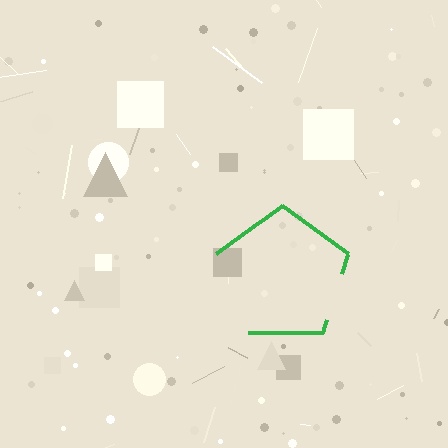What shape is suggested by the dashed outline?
The dashed outline suggests a pentagon.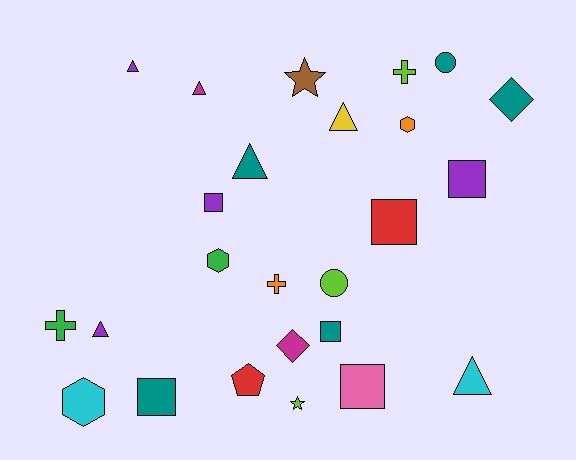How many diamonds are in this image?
There are 2 diamonds.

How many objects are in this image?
There are 25 objects.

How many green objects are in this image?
There are 2 green objects.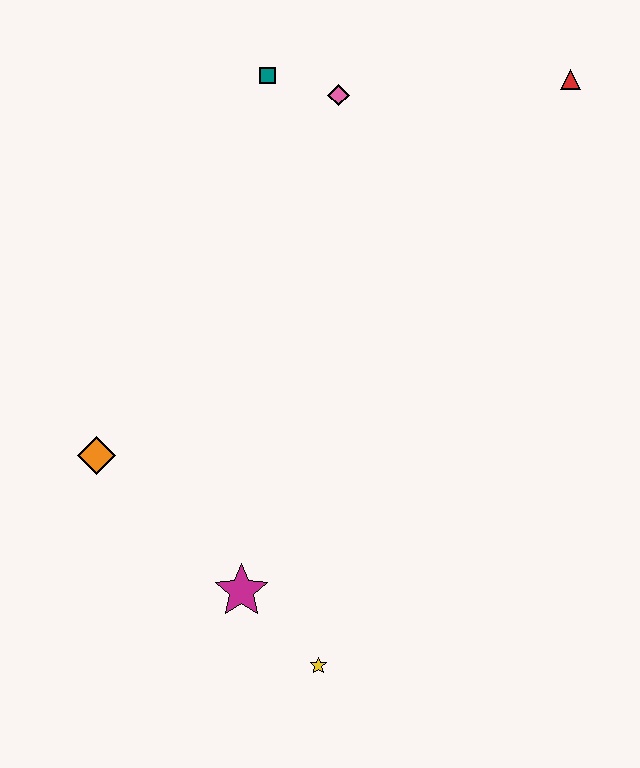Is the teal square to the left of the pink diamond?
Yes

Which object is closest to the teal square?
The pink diamond is closest to the teal square.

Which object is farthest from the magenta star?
The red triangle is farthest from the magenta star.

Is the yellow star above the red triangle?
No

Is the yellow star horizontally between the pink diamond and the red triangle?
No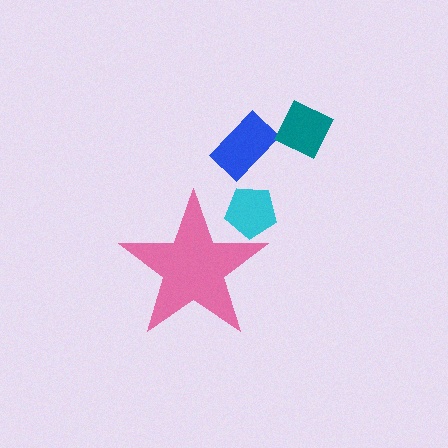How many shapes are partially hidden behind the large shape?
1 shape is partially hidden.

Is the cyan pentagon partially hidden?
Yes, the cyan pentagon is partially hidden behind the pink star.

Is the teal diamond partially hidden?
No, the teal diamond is fully visible.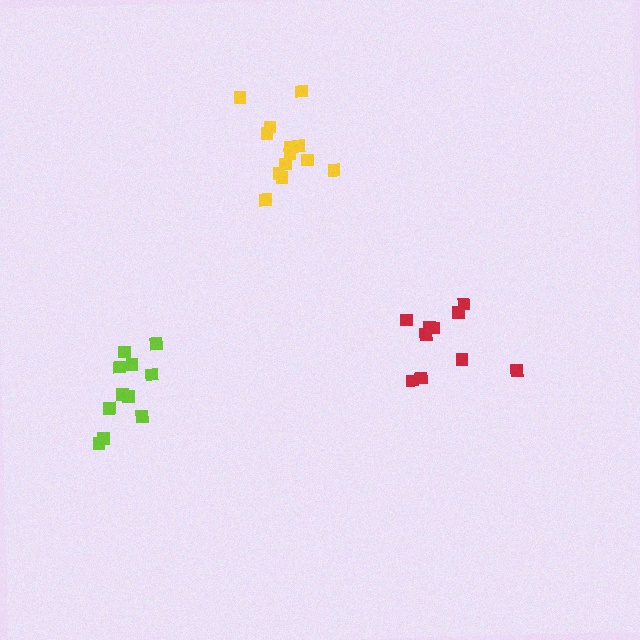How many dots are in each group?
Group 1: 10 dots, Group 2: 13 dots, Group 3: 11 dots (34 total).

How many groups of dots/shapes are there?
There are 3 groups.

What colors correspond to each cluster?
The clusters are colored: red, yellow, lime.